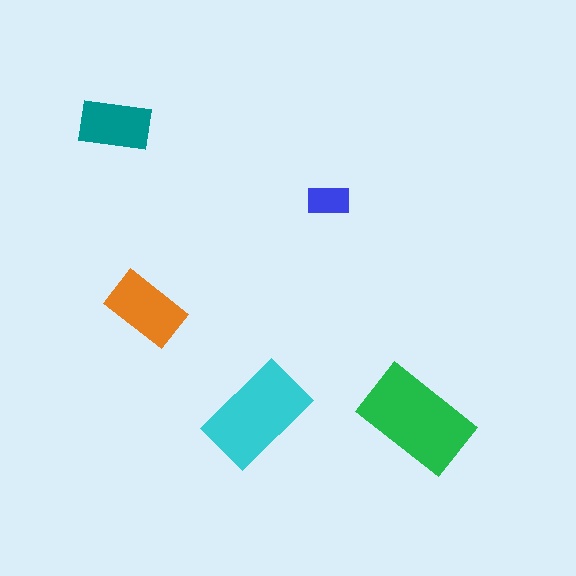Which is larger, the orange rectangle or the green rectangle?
The green one.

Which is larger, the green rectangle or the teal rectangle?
The green one.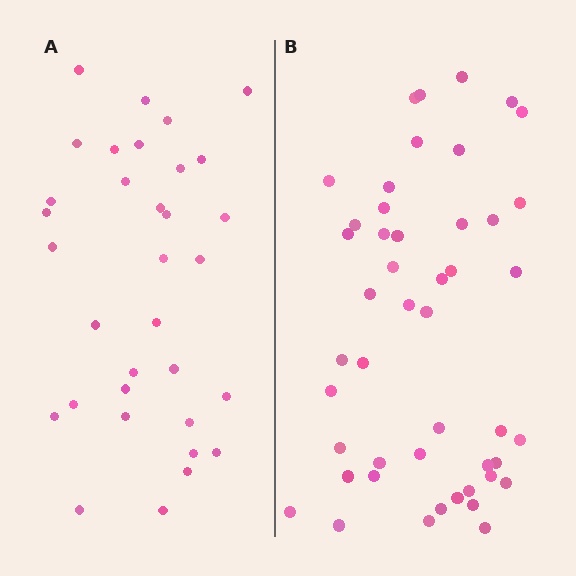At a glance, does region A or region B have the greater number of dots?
Region B (the right region) has more dots.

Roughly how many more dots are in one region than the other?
Region B has approximately 15 more dots than region A.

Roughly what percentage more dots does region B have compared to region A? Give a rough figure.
About 40% more.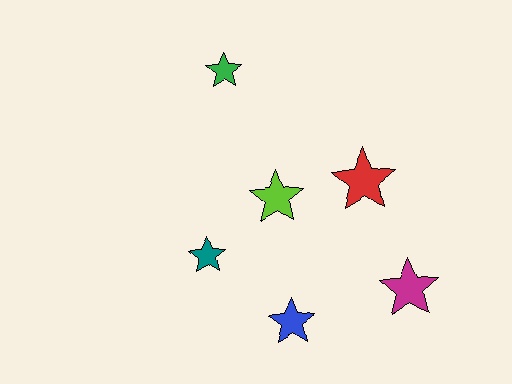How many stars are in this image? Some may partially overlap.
There are 6 stars.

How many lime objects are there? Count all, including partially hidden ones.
There is 1 lime object.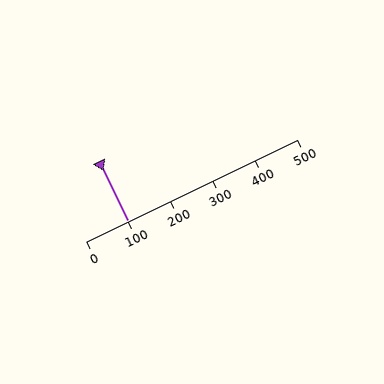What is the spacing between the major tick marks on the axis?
The major ticks are spaced 100 apart.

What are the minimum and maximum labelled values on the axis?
The axis runs from 0 to 500.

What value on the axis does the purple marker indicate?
The marker indicates approximately 100.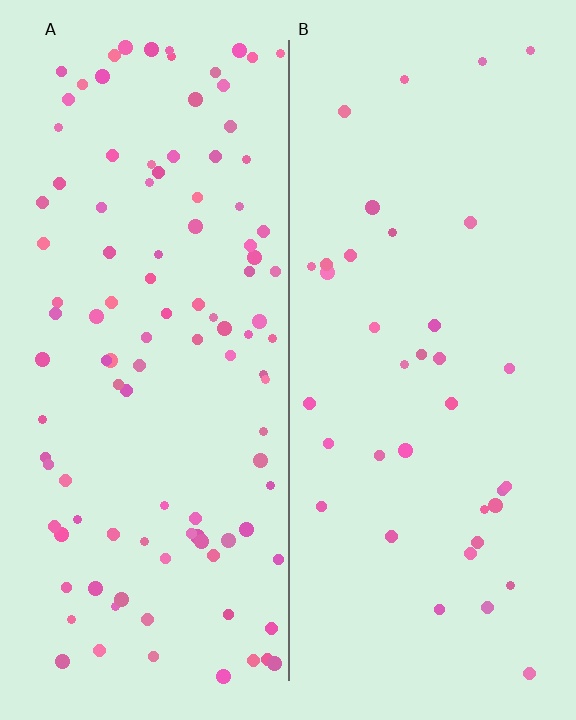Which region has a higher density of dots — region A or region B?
A (the left).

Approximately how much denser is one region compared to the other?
Approximately 2.9× — region A over region B.